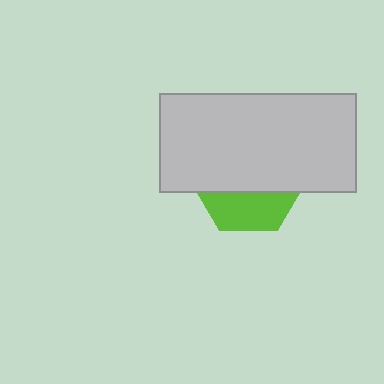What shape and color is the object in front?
The object in front is a light gray rectangle.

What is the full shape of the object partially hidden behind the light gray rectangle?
The partially hidden object is a lime hexagon.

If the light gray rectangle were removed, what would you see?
You would see the complete lime hexagon.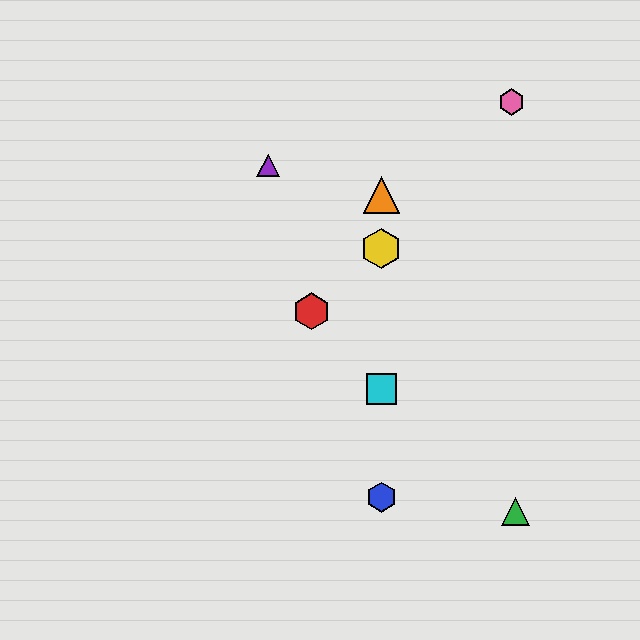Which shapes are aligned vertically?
The blue hexagon, the yellow hexagon, the orange triangle, the cyan square are aligned vertically.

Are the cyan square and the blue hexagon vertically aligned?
Yes, both are at x≈381.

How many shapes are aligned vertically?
4 shapes (the blue hexagon, the yellow hexagon, the orange triangle, the cyan square) are aligned vertically.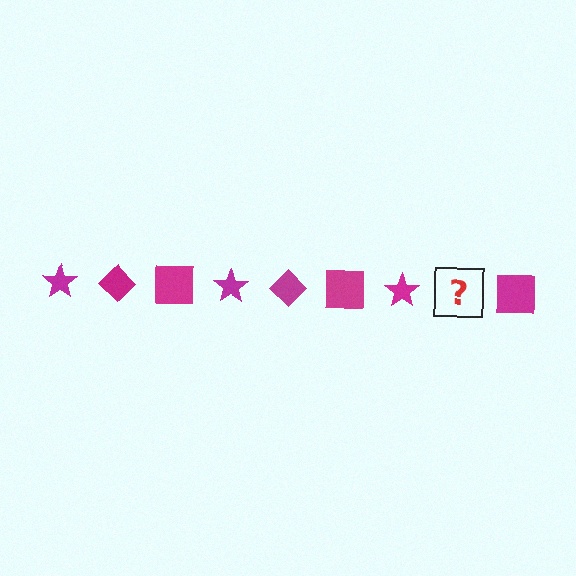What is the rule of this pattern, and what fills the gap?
The rule is that the pattern cycles through star, diamond, square shapes in magenta. The gap should be filled with a magenta diamond.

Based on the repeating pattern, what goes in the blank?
The blank should be a magenta diamond.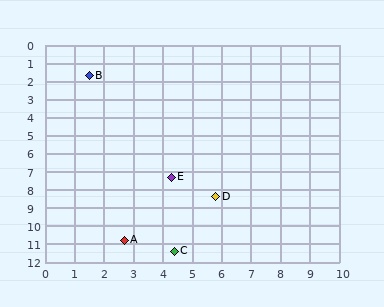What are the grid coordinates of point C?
Point C is at approximately (4.4, 11.4).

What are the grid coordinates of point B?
Point B is at approximately (1.5, 1.7).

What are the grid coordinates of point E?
Point E is at approximately (4.3, 7.3).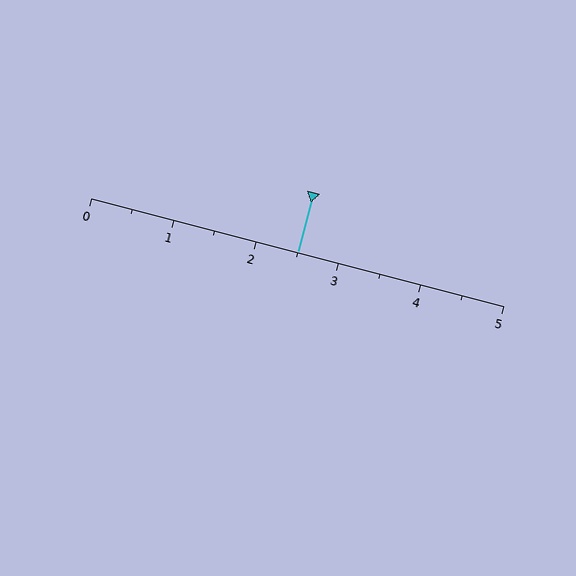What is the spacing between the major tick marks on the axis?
The major ticks are spaced 1 apart.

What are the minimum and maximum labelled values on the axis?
The axis runs from 0 to 5.